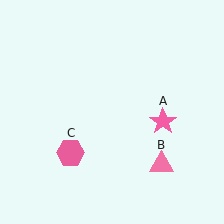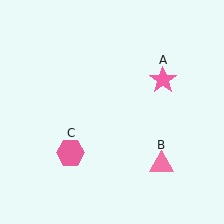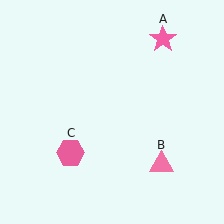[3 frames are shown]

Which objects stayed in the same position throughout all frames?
Pink triangle (object B) and pink hexagon (object C) remained stationary.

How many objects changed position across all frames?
1 object changed position: pink star (object A).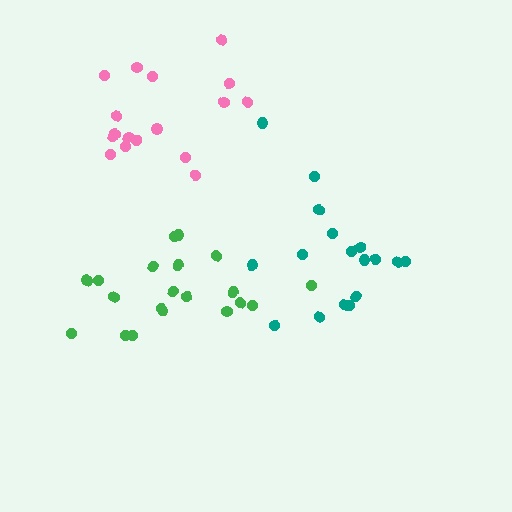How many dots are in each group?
Group 1: 20 dots, Group 2: 17 dots, Group 3: 17 dots (54 total).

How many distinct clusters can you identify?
There are 3 distinct clusters.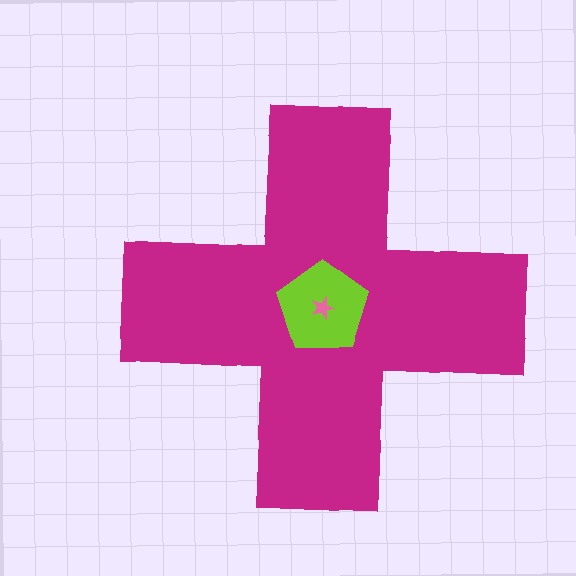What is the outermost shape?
The magenta cross.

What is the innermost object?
The pink star.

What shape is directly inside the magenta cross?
The lime pentagon.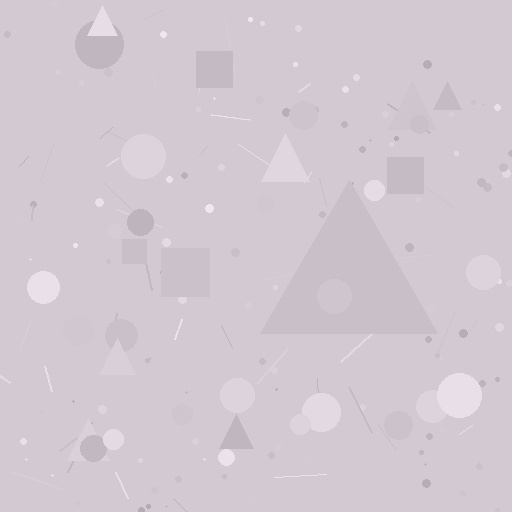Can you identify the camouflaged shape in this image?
The camouflaged shape is a triangle.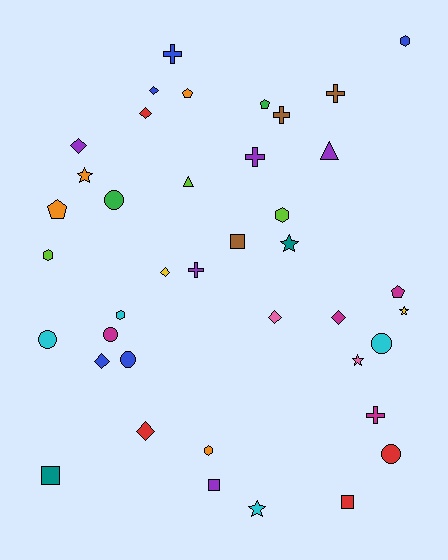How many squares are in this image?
There are 4 squares.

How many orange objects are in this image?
There are 4 orange objects.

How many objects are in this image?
There are 40 objects.